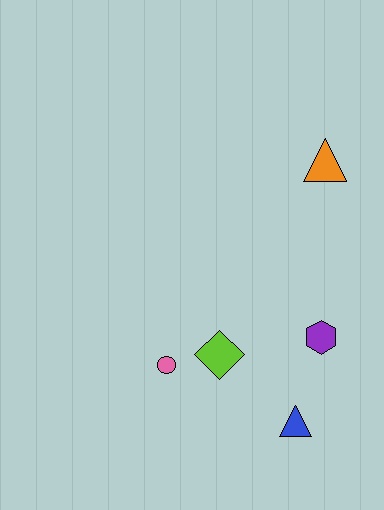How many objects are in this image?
There are 5 objects.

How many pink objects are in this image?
There is 1 pink object.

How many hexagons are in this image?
There is 1 hexagon.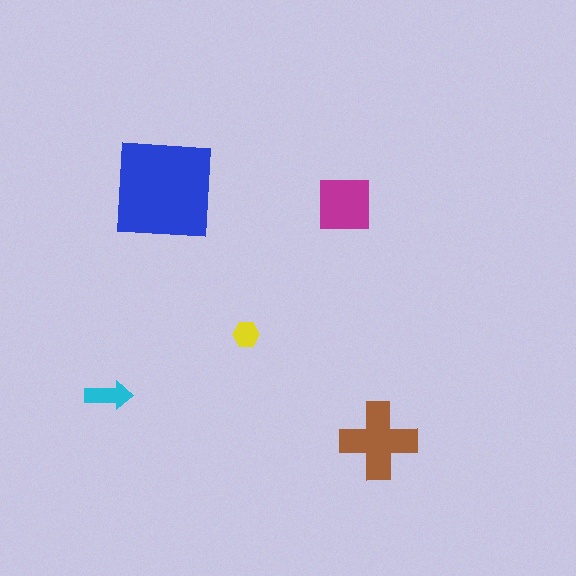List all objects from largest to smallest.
The blue square, the brown cross, the magenta square, the cyan arrow, the yellow hexagon.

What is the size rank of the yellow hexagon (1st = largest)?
5th.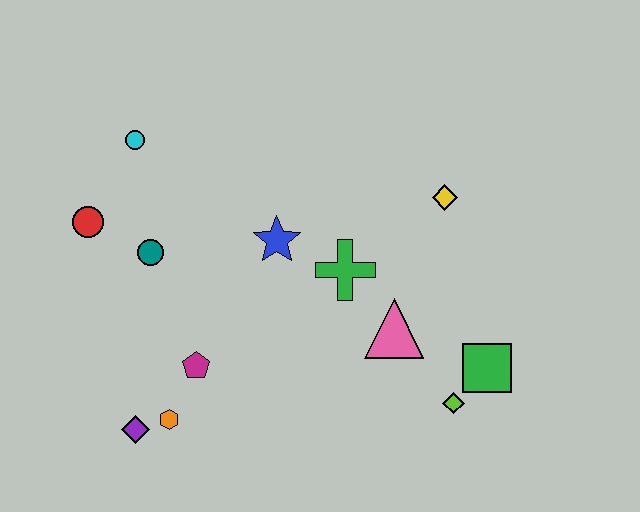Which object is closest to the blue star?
The green cross is closest to the blue star.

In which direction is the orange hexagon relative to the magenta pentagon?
The orange hexagon is below the magenta pentagon.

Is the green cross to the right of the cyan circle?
Yes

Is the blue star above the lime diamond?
Yes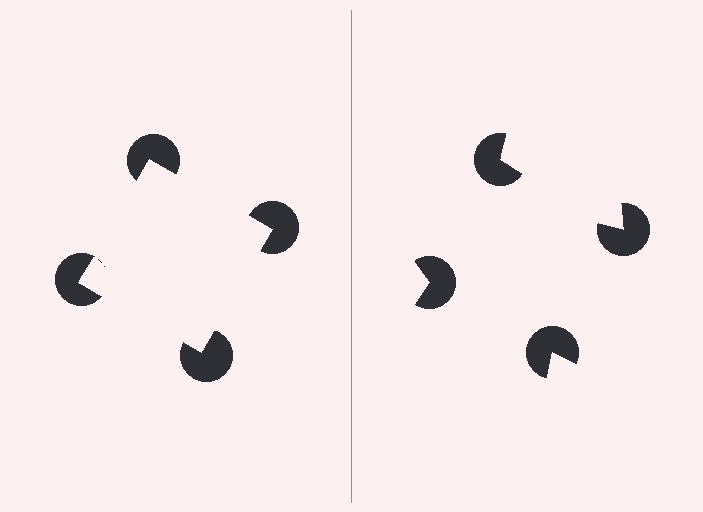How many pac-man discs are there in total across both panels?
8 — 4 on each side.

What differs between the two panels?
The pac-man discs are positioned identically on both sides; only the wedge orientations differ. On the left they align to a square; on the right they are misaligned.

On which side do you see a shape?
An illusory square appears on the left side. On the right side the wedge cuts are rotated, so no coherent shape forms.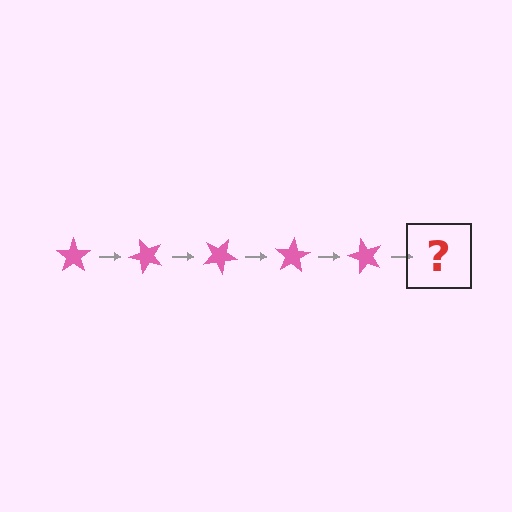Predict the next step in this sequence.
The next step is a pink star rotated 250 degrees.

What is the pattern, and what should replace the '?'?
The pattern is that the star rotates 50 degrees each step. The '?' should be a pink star rotated 250 degrees.